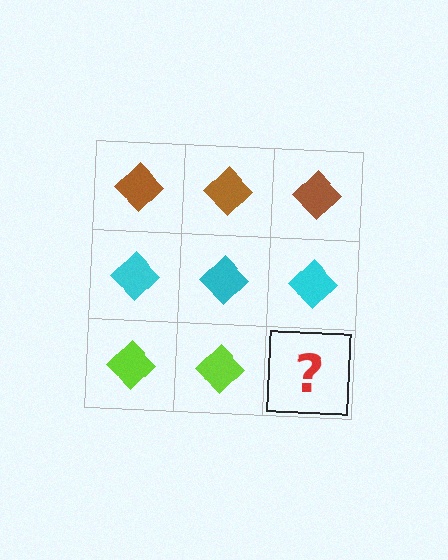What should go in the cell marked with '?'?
The missing cell should contain a lime diamond.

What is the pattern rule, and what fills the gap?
The rule is that each row has a consistent color. The gap should be filled with a lime diamond.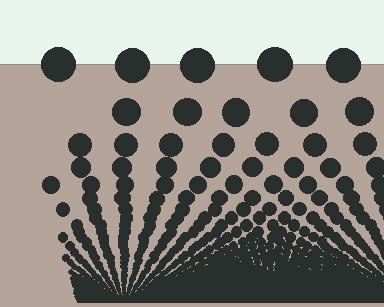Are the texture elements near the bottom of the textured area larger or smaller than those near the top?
Smaller. The gradient is inverted — elements near the bottom are smaller and denser.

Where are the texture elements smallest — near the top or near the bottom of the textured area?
Near the bottom.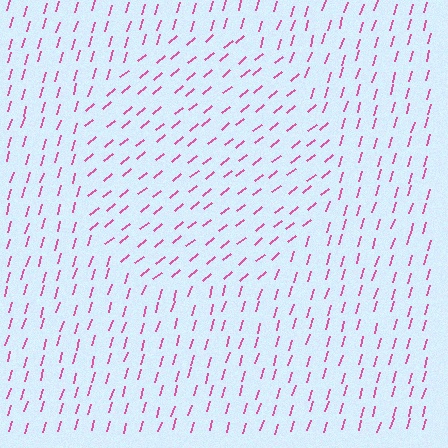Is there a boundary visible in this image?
Yes, there is a texture boundary formed by a change in line orientation.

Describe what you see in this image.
The image is filled with small pink line segments. A circle region in the image has lines oriented differently from the surrounding lines, creating a visible texture boundary.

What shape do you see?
I see a circle.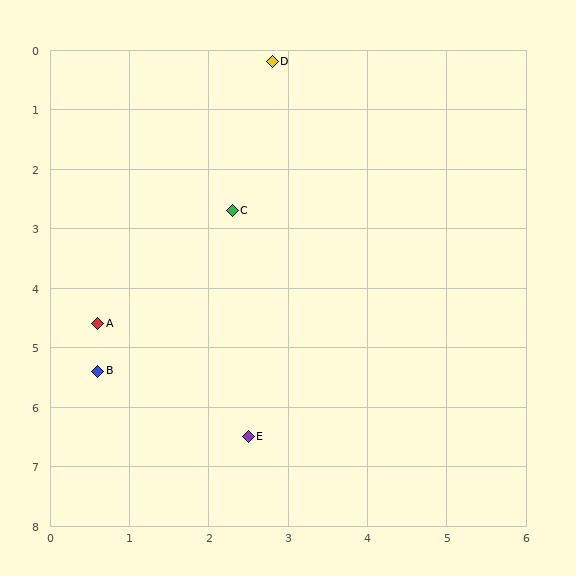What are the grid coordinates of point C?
Point C is at approximately (2.3, 2.7).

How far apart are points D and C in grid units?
Points D and C are about 2.5 grid units apart.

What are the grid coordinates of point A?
Point A is at approximately (0.6, 4.6).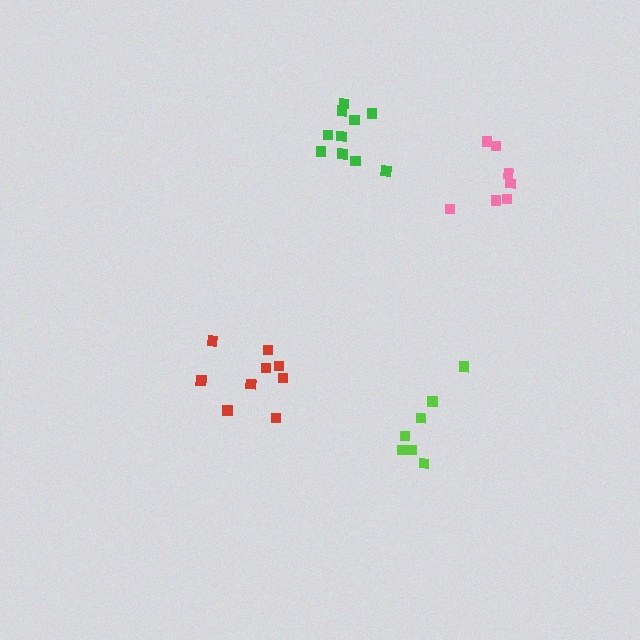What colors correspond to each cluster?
The clusters are colored: lime, pink, red, green.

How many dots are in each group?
Group 1: 7 dots, Group 2: 7 dots, Group 3: 9 dots, Group 4: 10 dots (33 total).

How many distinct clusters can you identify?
There are 4 distinct clusters.